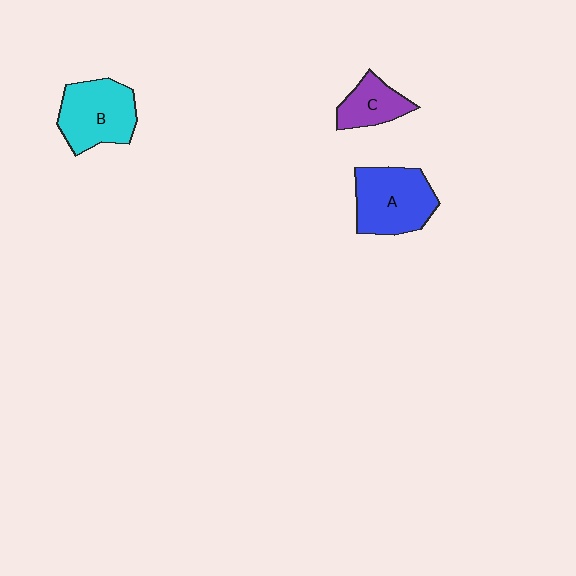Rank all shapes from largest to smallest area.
From largest to smallest: A (blue), B (cyan), C (purple).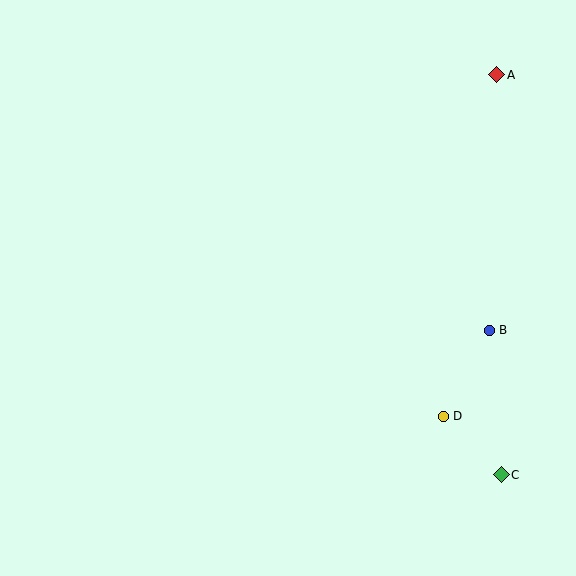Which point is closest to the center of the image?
Point D at (443, 416) is closest to the center.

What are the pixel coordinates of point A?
Point A is at (497, 75).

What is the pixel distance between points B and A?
The distance between B and A is 256 pixels.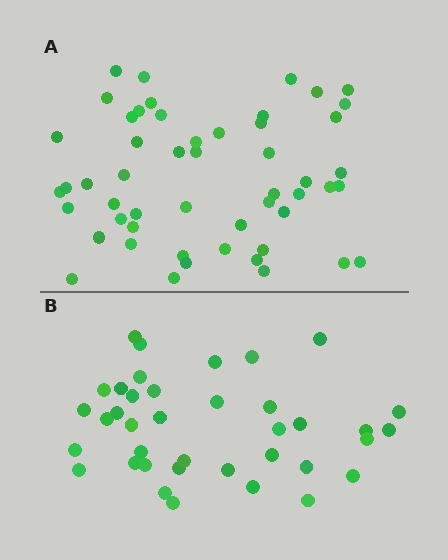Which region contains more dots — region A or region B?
Region A (the top region) has more dots.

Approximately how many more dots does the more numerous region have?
Region A has approximately 15 more dots than region B.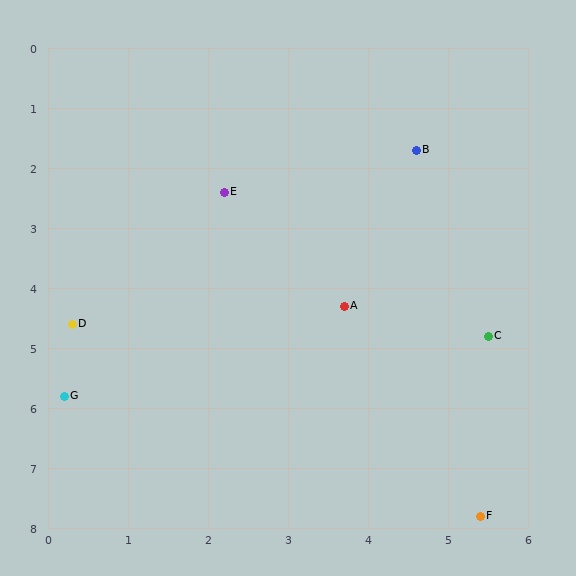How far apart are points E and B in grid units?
Points E and B are about 2.5 grid units apart.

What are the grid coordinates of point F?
Point F is at approximately (5.4, 7.8).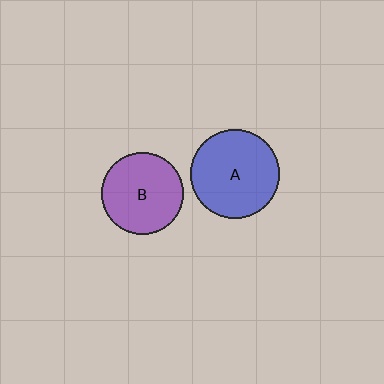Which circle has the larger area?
Circle A (blue).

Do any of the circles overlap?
No, none of the circles overlap.